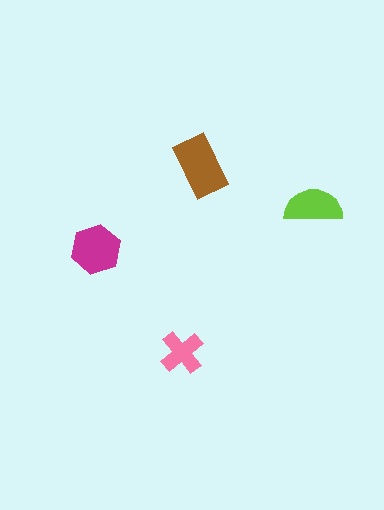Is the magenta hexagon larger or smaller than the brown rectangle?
Smaller.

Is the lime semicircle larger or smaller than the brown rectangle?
Smaller.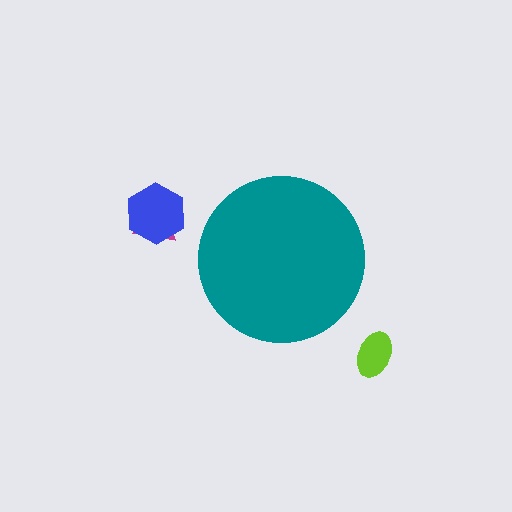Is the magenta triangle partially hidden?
No, the magenta triangle is fully visible.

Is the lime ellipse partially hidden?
No, the lime ellipse is fully visible.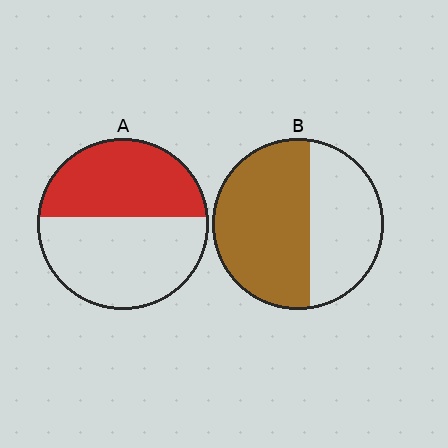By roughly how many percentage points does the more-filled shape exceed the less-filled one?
By roughly 15 percentage points (B over A).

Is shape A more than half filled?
No.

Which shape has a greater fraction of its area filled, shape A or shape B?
Shape B.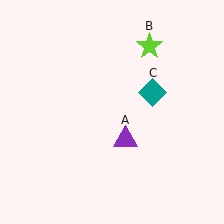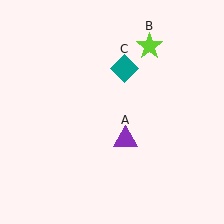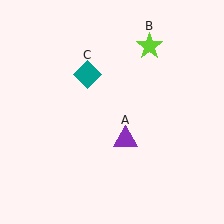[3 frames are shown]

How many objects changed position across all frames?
1 object changed position: teal diamond (object C).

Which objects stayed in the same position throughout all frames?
Purple triangle (object A) and lime star (object B) remained stationary.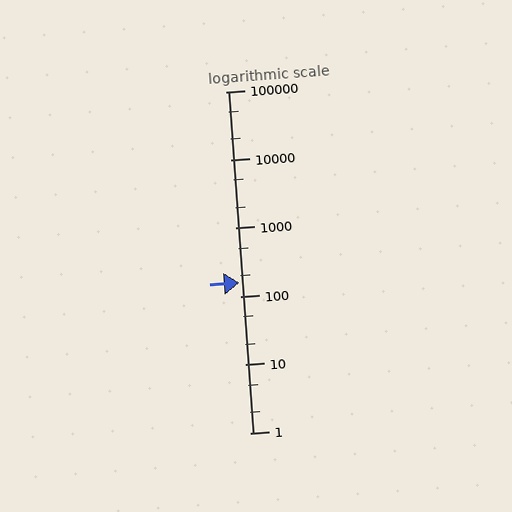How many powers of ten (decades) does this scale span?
The scale spans 5 decades, from 1 to 100000.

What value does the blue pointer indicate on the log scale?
The pointer indicates approximately 160.